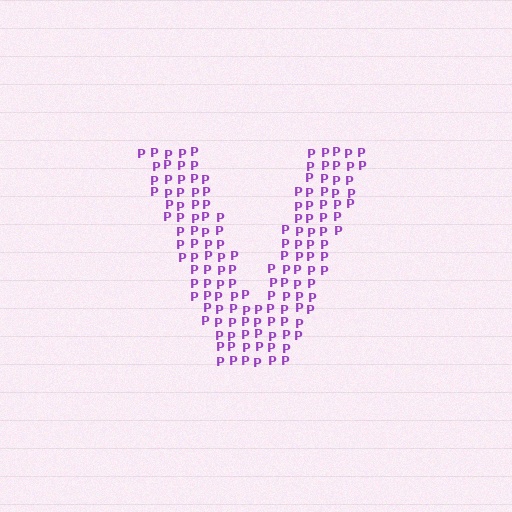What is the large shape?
The large shape is the letter V.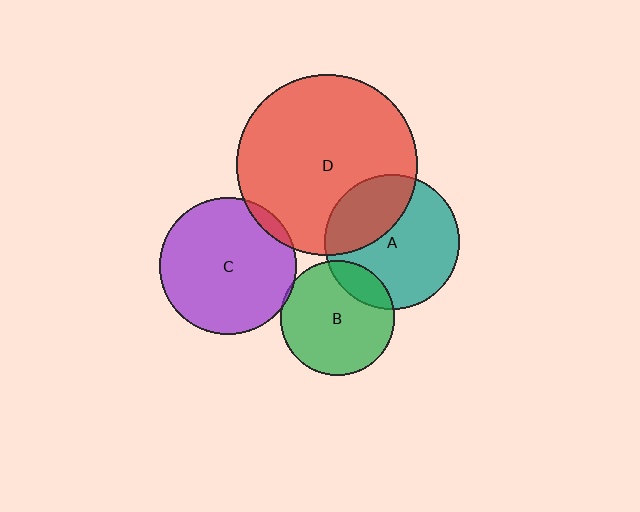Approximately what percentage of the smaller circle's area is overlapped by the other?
Approximately 20%.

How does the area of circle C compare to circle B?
Approximately 1.4 times.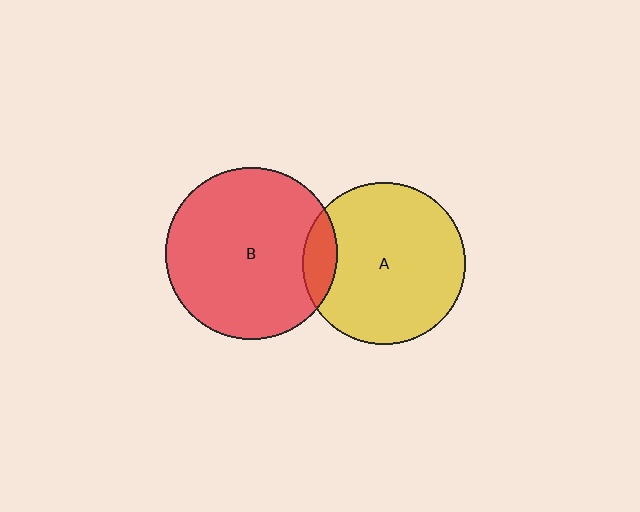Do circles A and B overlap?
Yes.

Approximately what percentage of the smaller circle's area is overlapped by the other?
Approximately 10%.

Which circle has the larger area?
Circle B (red).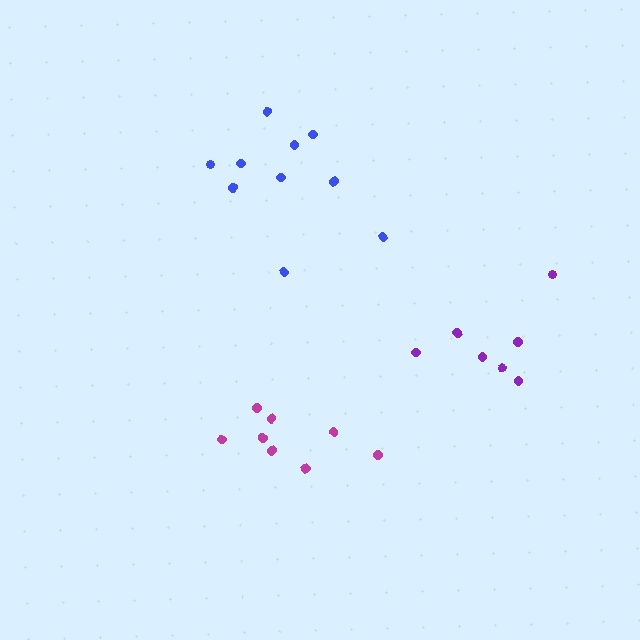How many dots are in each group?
Group 1: 7 dots, Group 2: 8 dots, Group 3: 10 dots (25 total).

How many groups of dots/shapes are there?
There are 3 groups.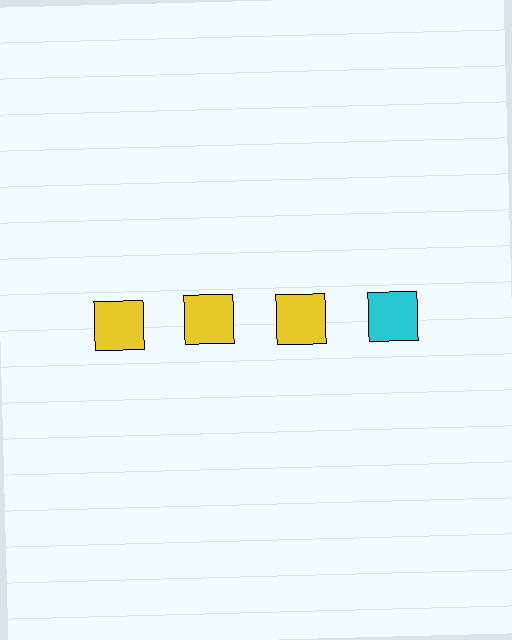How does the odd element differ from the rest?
It has a different color: cyan instead of yellow.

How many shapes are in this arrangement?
There are 4 shapes arranged in a grid pattern.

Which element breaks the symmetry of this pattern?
The cyan square in the top row, second from right column breaks the symmetry. All other shapes are yellow squares.